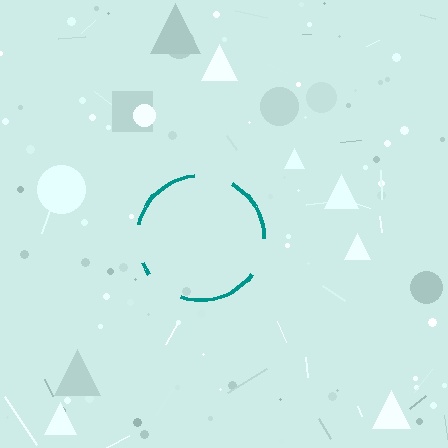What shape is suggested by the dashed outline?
The dashed outline suggests a circle.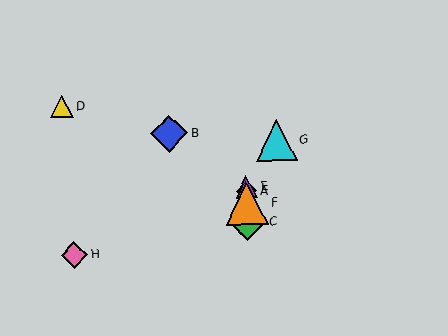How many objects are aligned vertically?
4 objects (A, C, E, F) are aligned vertically.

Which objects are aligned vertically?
Objects A, C, E, F are aligned vertically.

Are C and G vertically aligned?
No, C is at x≈247 and G is at x≈276.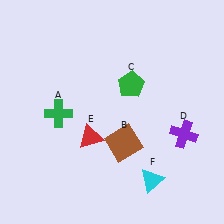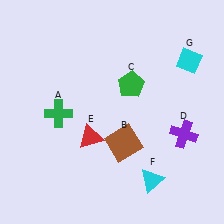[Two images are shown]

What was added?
A cyan diamond (G) was added in Image 2.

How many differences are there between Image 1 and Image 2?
There is 1 difference between the two images.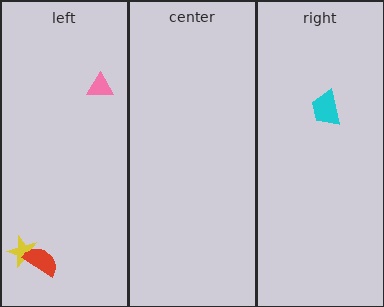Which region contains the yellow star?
The left region.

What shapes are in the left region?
The yellow star, the pink triangle, the red semicircle.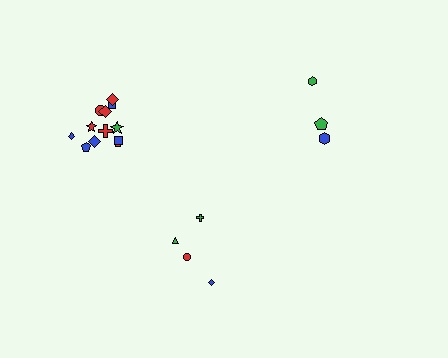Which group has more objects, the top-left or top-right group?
The top-left group.